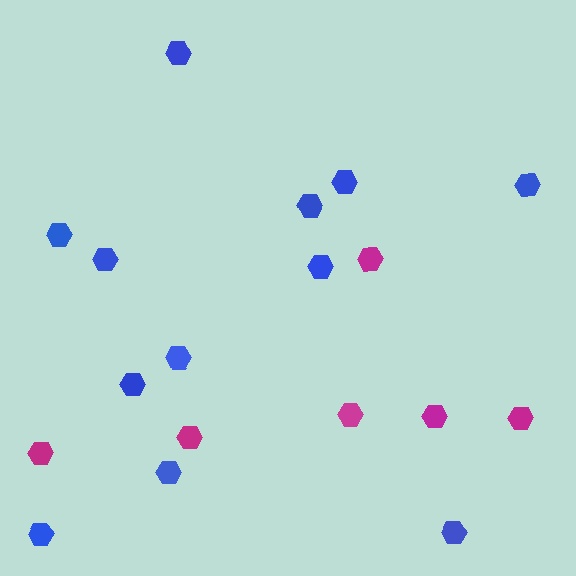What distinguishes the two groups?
There are 2 groups: one group of blue hexagons (12) and one group of magenta hexagons (6).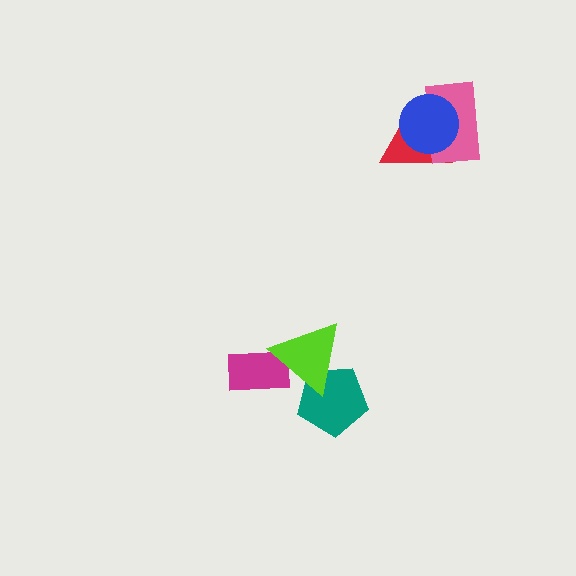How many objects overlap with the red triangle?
2 objects overlap with the red triangle.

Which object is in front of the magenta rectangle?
The lime triangle is in front of the magenta rectangle.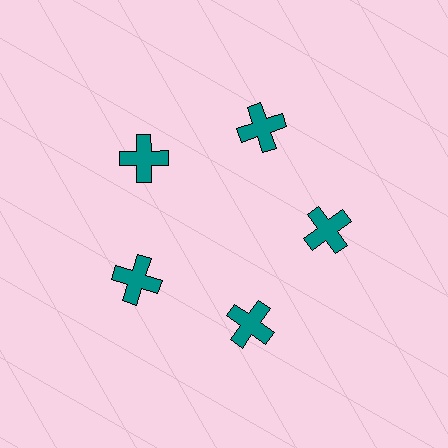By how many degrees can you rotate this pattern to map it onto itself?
The pattern maps onto itself every 72 degrees of rotation.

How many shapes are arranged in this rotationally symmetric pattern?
There are 5 shapes, arranged in 5 groups of 1.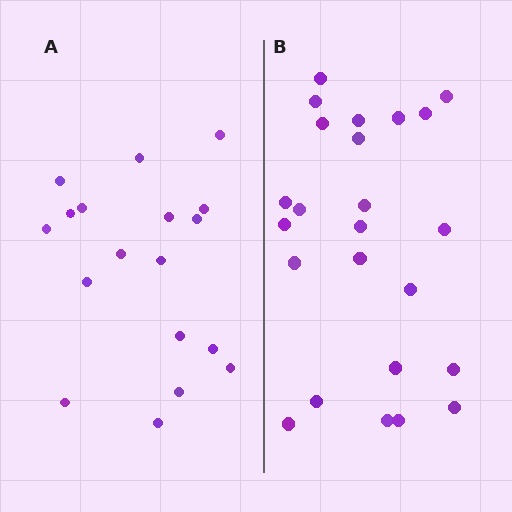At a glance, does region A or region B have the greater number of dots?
Region B (the right region) has more dots.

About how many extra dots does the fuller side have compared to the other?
Region B has about 6 more dots than region A.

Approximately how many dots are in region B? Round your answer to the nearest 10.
About 20 dots. (The exact count is 24, which rounds to 20.)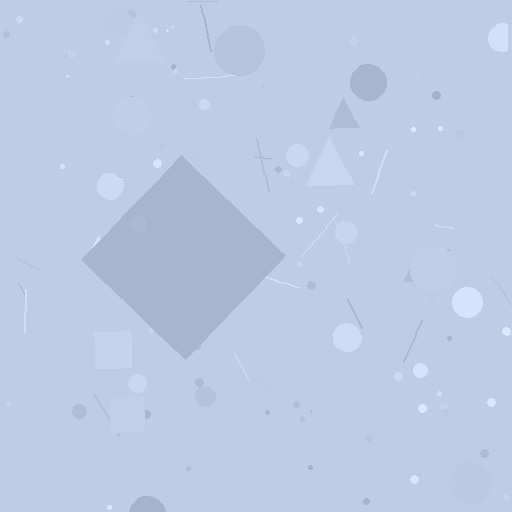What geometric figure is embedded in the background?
A diamond is embedded in the background.